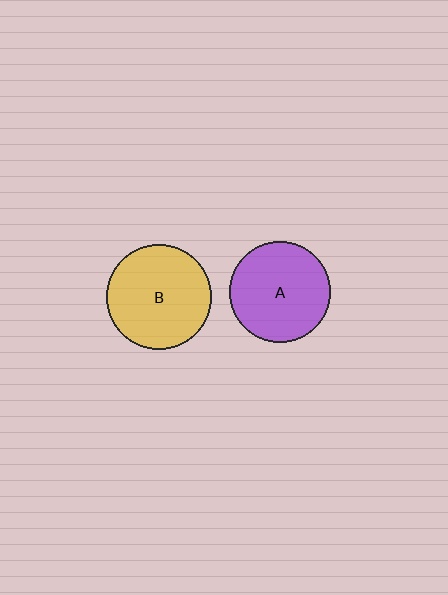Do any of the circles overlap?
No, none of the circles overlap.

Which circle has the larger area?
Circle B (yellow).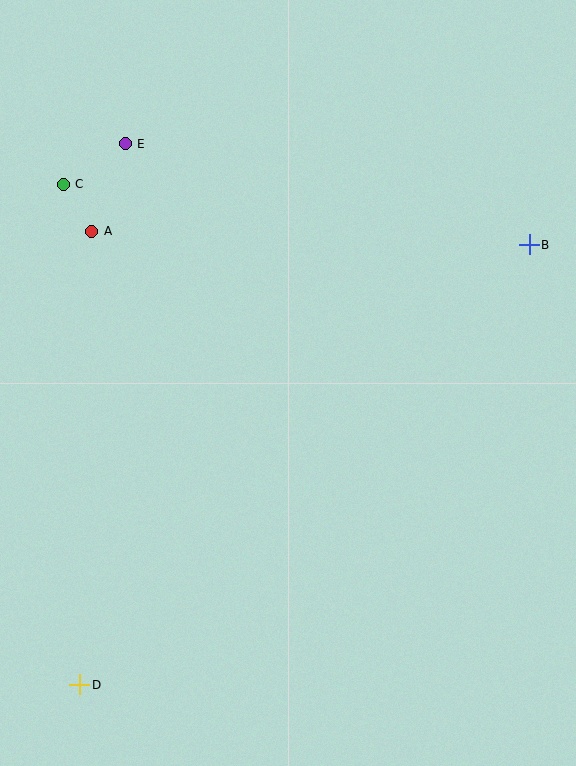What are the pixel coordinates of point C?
Point C is at (63, 184).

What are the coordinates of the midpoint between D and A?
The midpoint between D and A is at (86, 458).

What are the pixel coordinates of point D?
Point D is at (80, 685).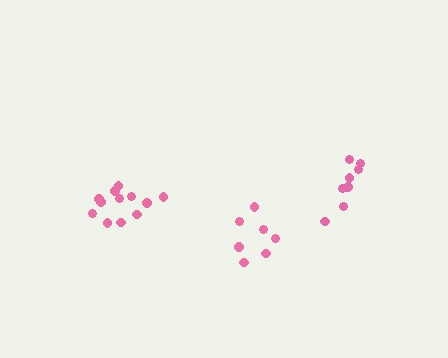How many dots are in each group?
Group 1: 7 dots, Group 2: 8 dots, Group 3: 12 dots (27 total).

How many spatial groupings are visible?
There are 3 spatial groupings.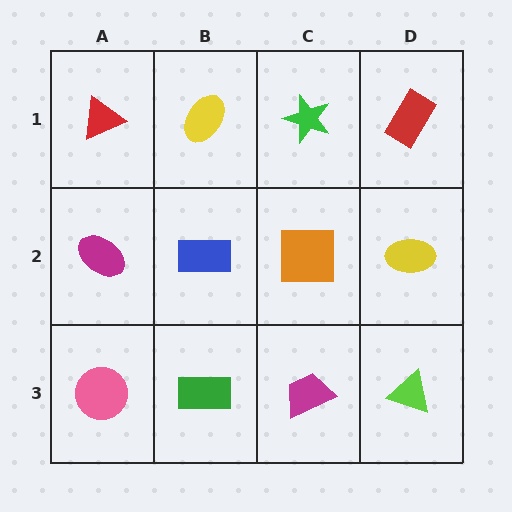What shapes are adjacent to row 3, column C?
An orange square (row 2, column C), a green rectangle (row 3, column B), a lime triangle (row 3, column D).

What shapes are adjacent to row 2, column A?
A red triangle (row 1, column A), a pink circle (row 3, column A), a blue rectangle (row 2, column B).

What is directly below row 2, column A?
A pink circle.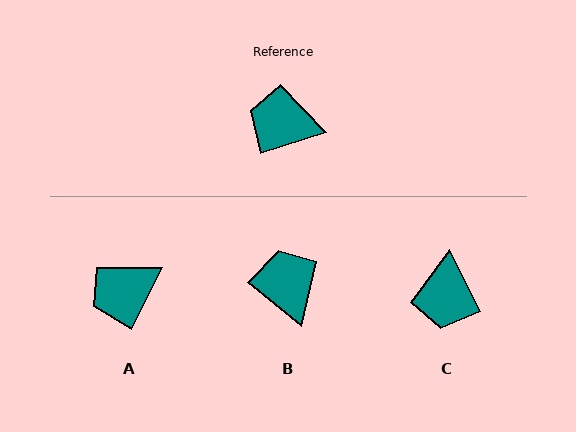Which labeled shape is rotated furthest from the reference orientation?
C, about 100 degrees away.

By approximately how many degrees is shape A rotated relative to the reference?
Approximately 46 degrees counter-clockwise.